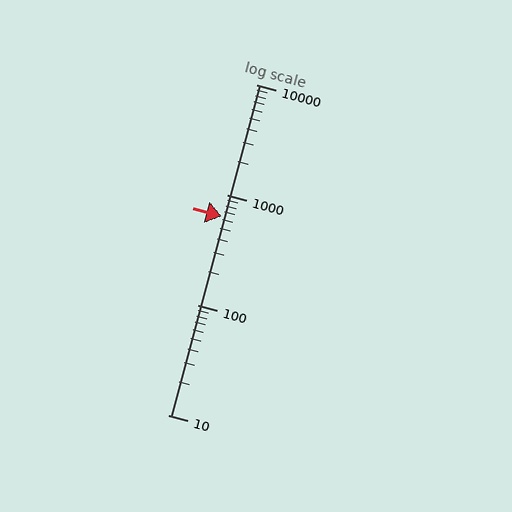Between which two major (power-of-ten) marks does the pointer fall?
The pointer is between 100 and 1000.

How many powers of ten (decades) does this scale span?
The scale spans 3 decades, from 10 to 10000.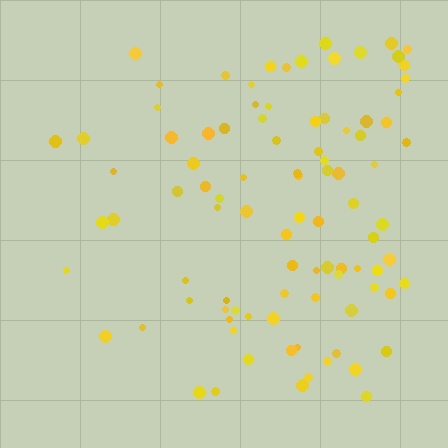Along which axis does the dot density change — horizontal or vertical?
Horizontal.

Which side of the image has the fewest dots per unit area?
The left.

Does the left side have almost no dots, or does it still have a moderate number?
Still a moderate number, just noticeably fewer than the right.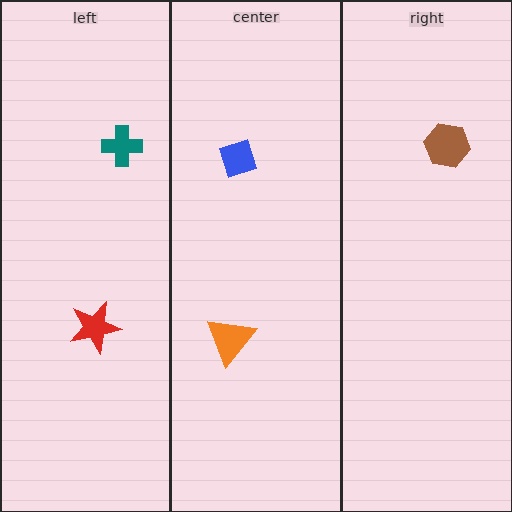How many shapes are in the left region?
2.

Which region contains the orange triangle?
The center region.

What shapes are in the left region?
The teal cross, the red star.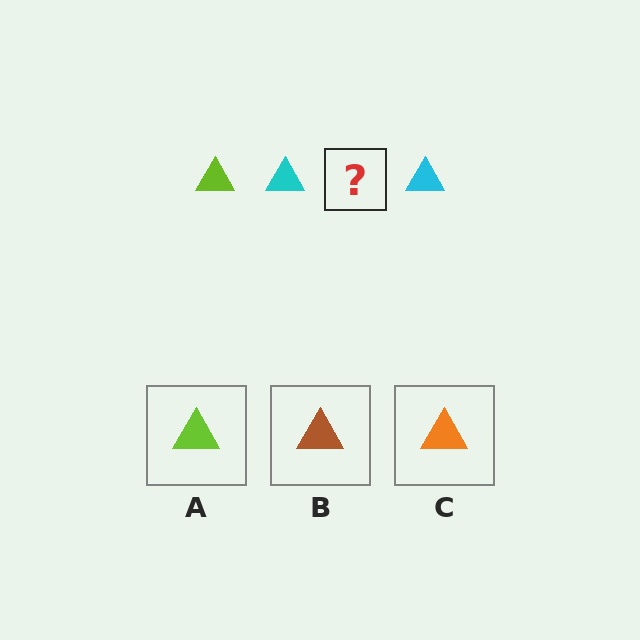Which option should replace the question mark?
Option A.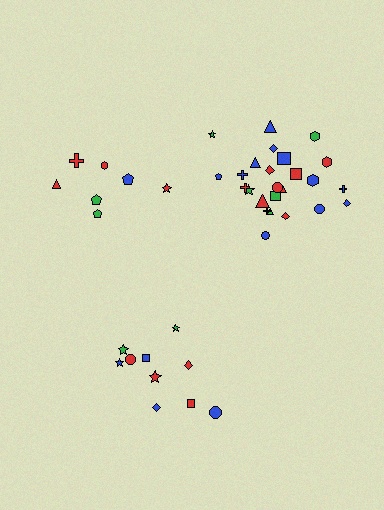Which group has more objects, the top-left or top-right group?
The top-right group.